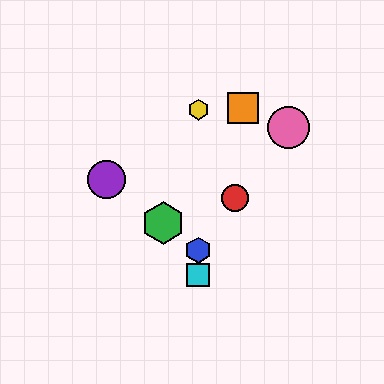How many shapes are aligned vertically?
3 shapes (the blue hexagon, the yellow hexagon, the cyan square) are aligned vertically.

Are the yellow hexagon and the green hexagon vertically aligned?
No, the yellow hexagon is at x≈198 and the green hexagon is at x≈163.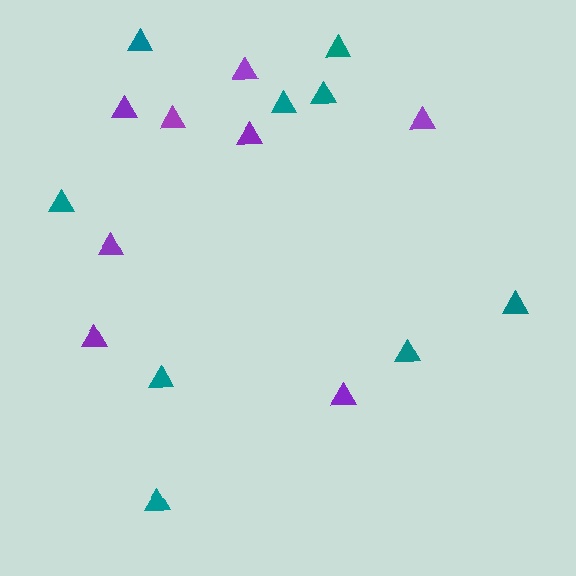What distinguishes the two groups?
There are 2 groups: one group of purple triangles (8) and one group of teal triangles (9).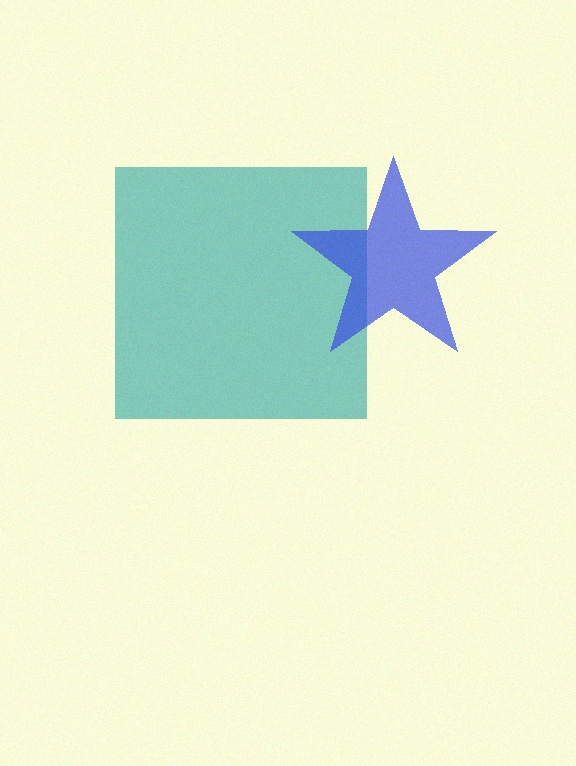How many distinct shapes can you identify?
There are 2 distinct shapes: a teal square, a blue star.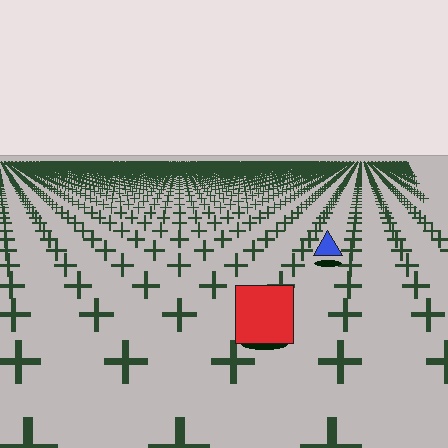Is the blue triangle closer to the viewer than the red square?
No. The red square is closer — you can tell from the texture gradient: the ground texture is coarser near it.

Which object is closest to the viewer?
The red square is closest. The texture marks near it are larger and more spread out.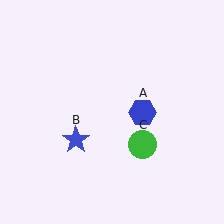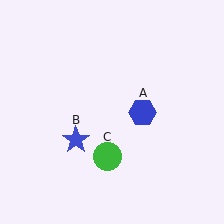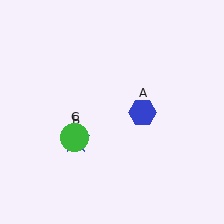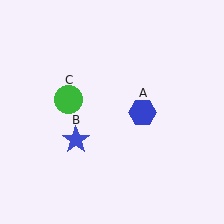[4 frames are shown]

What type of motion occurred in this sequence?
The green circle (object C) rotated clockwise around the center of the scene.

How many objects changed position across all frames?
1 object changed position: green circle (object C).